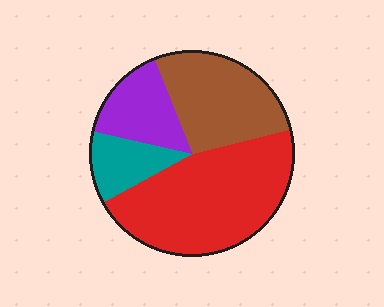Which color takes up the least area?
Teal, at roughly 10%.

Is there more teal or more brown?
Brown.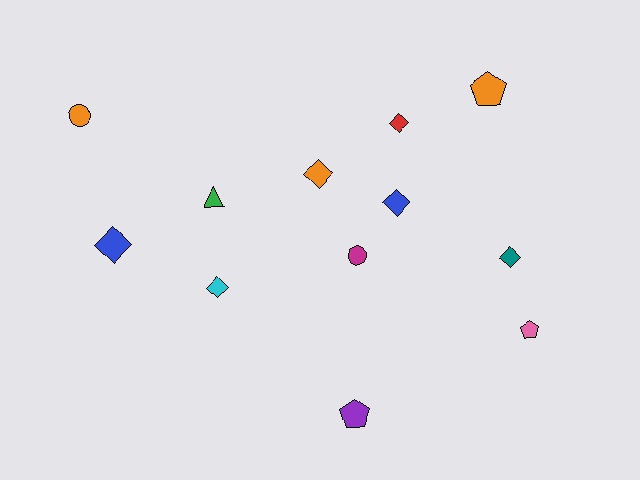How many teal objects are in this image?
There is 1 teal object.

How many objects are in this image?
There are 12 objects.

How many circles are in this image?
There are 2 circles.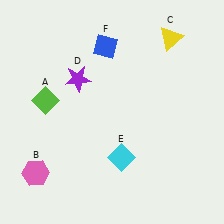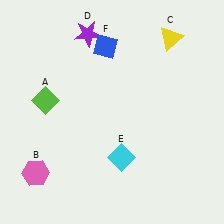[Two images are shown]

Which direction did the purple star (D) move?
The purple star (D) moved up.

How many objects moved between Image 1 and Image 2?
1 object moved between the two images.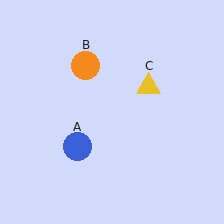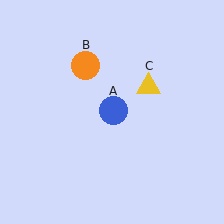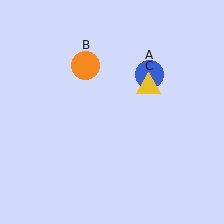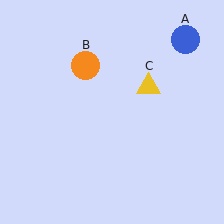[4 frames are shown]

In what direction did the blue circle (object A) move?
The blue circle (object A) moved up and to the right.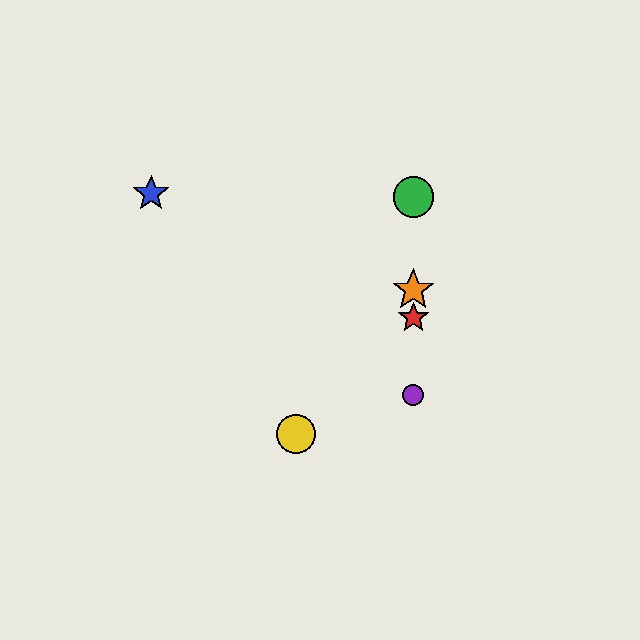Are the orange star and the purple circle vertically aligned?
Yes, both are at x≈413.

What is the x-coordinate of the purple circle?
The purple circle is at x≈413.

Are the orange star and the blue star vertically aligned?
No, the orange star is at x≈413 and the blue star is at x≈151.